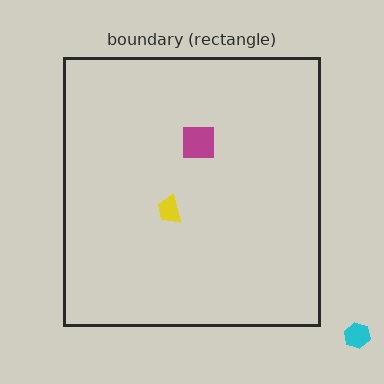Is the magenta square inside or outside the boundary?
Inside.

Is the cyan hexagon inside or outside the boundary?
Outside.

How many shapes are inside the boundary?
2 inside, 1 outside.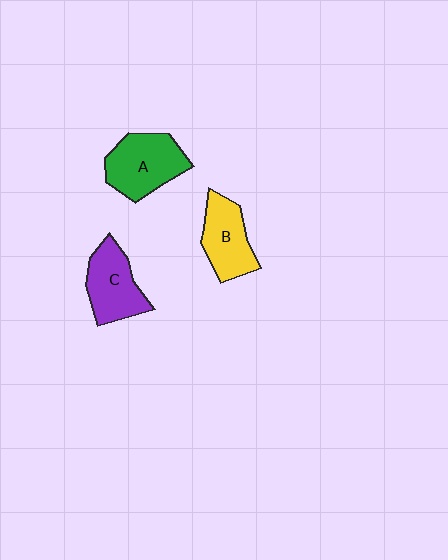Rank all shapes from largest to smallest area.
From largest to smallest: A (green), C (purple), B (yellow).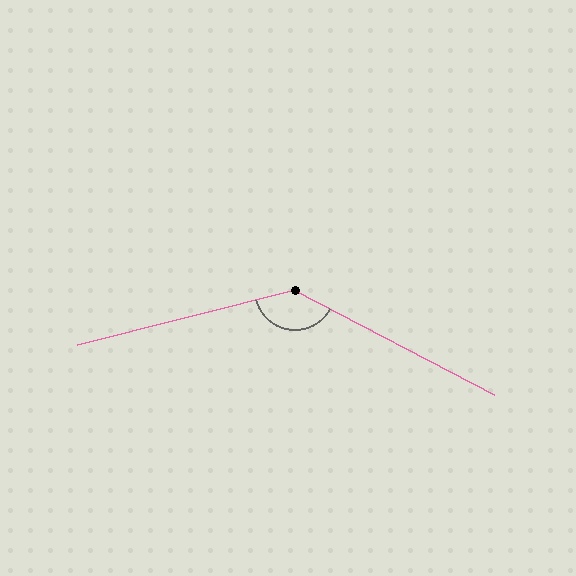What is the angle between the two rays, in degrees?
Approximately 138 degrees.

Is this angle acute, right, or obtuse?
It is obtuse.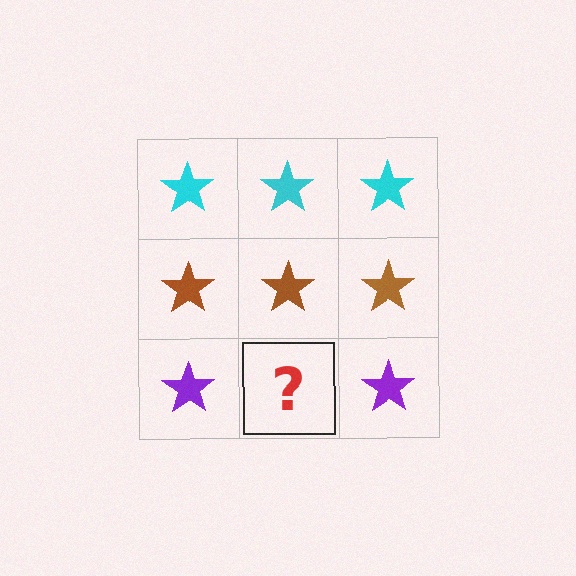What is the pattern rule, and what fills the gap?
The rule is that each row has a consistent color. The gap should be filled with a purple star.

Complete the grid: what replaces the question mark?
The question mark should be replaced with a purple star.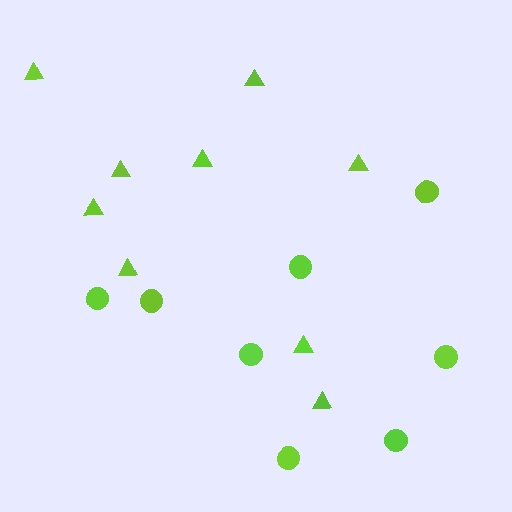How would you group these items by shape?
There are 2 groups: one group of circles (8) and one group of triangles (9).